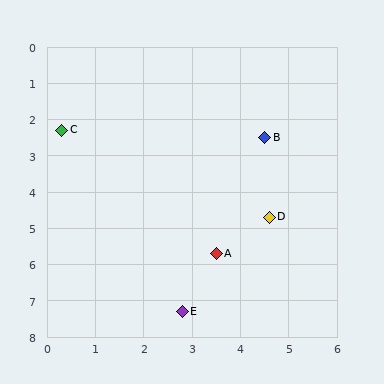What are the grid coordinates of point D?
Point D is at approximately (4.6, 4.7).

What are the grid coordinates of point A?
Point A is at approximately (3.5, 5.7).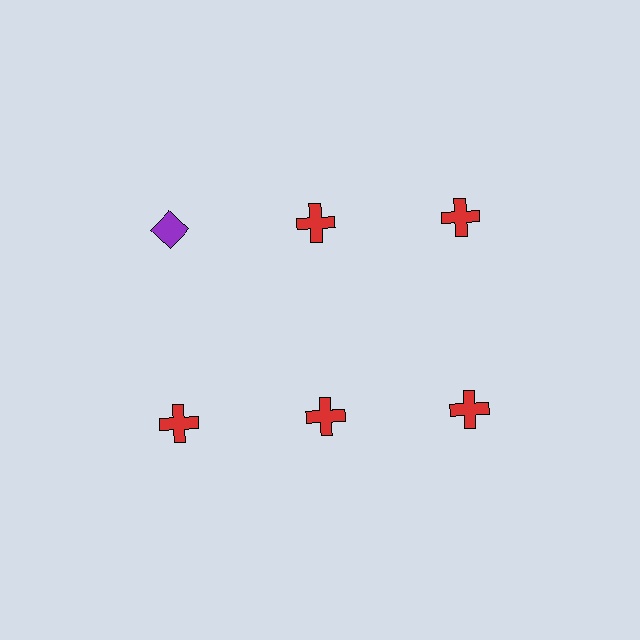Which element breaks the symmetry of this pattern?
The purple diamond in the top row, leftmost column breaks the symmetry. All other shapes are red crosses.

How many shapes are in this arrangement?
There are 6 shapes arranged in a grid pattern.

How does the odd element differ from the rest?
It differs in both color (purple instead of red) and shape (diamond instead of cross).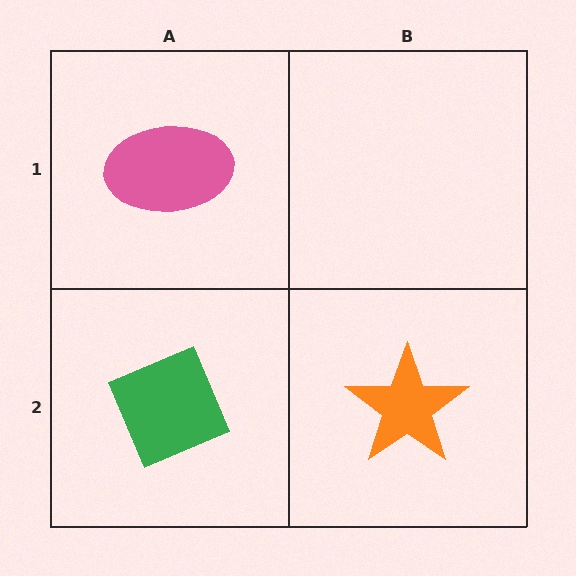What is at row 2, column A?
A green diamond.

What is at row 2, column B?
An orange star.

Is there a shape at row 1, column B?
No, that cell is empty.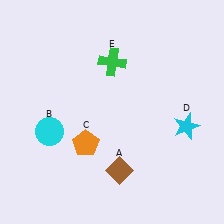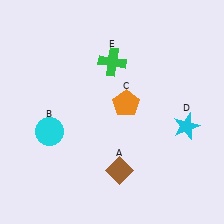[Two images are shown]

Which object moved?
The orange pentagon (C) moved right.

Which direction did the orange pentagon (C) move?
The orange pentagon (C) moved right.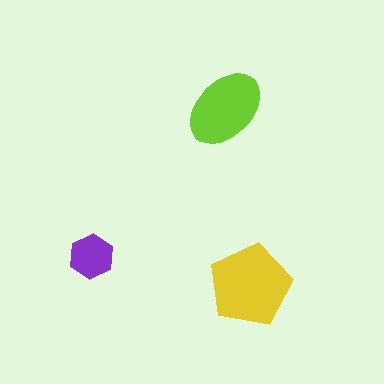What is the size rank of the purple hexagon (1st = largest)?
3rd.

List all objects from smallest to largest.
The purple hexagon, the lime ellipse, the yellow pentagon.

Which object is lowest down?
The yellow pentagon is bottommost.